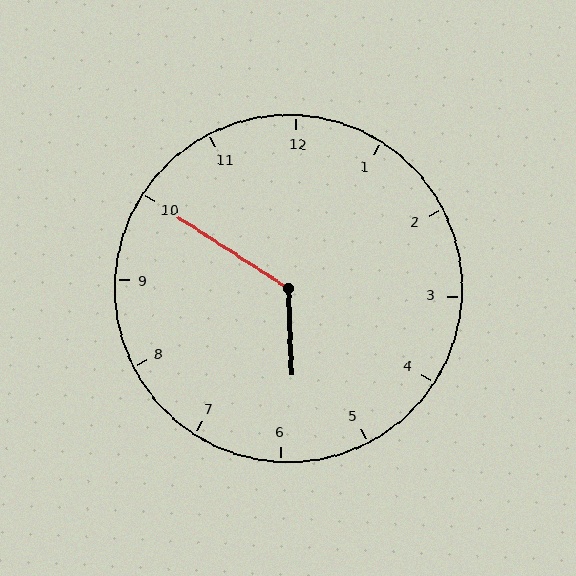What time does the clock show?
5:50.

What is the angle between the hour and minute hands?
Approximately 125 degrees.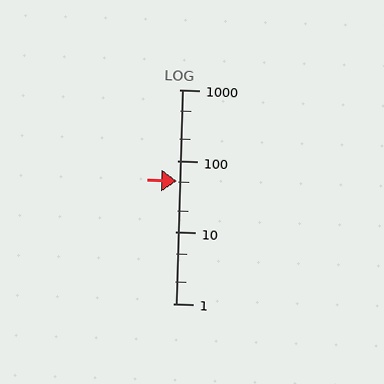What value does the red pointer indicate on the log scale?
The pointer indicates approximately 53.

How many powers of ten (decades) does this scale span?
The scale spans 3 decades, from 1 to 1000.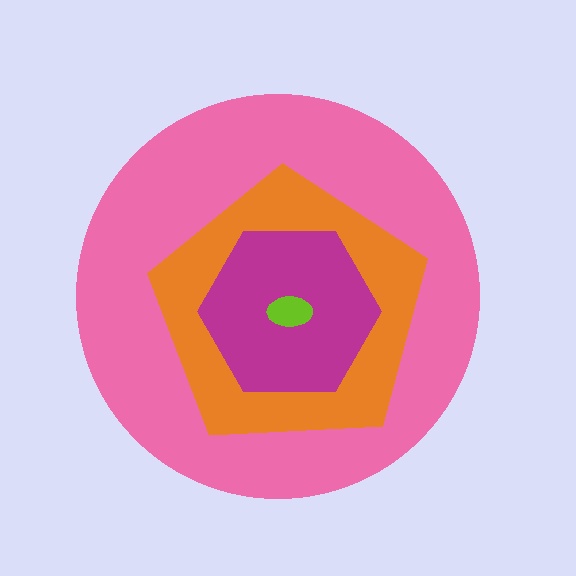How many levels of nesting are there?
4.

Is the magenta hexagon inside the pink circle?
Yes.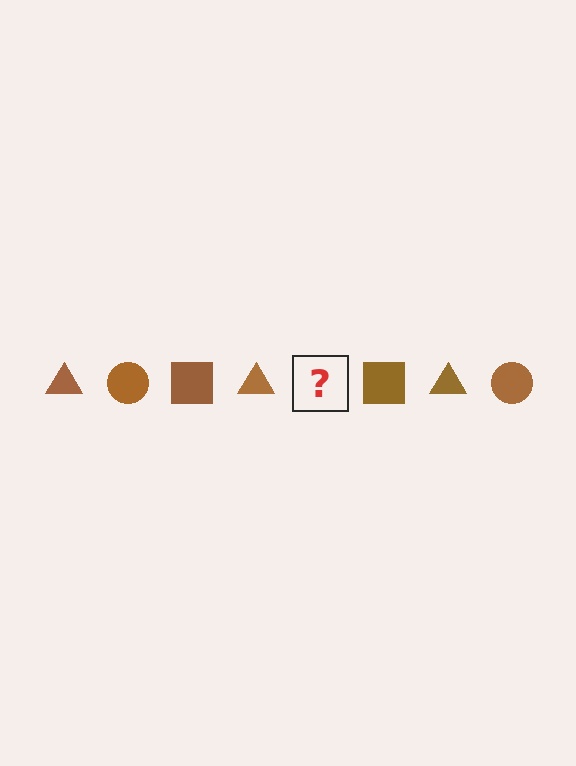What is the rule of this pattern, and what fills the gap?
The rule is that the pattern cycles through triangle, circle, square shapes in brown. The gap should be filled with a brown circle.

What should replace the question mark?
The question mark should be replaced with a brown circle.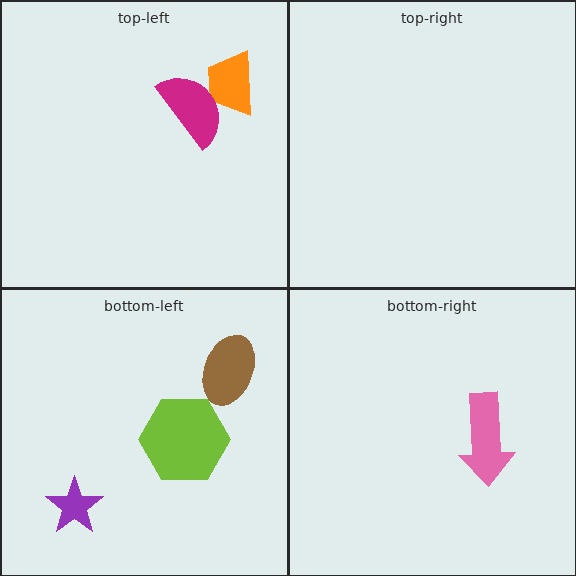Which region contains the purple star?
The bottom-left region.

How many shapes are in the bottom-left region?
3.